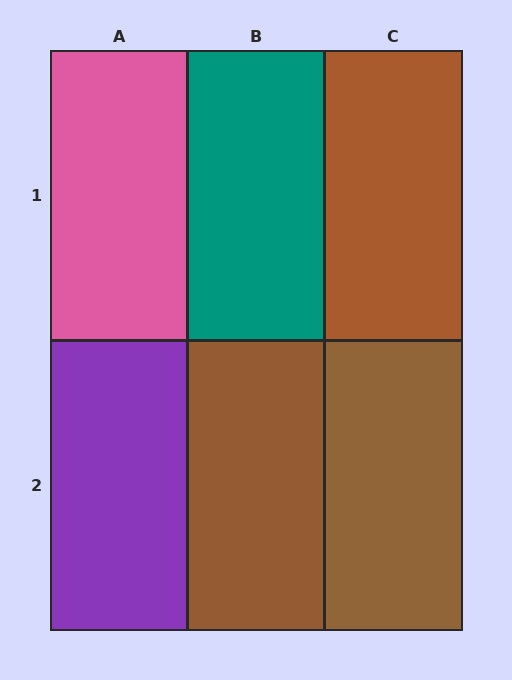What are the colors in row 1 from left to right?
Pink, teal, brown.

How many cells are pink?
1 cell is pink.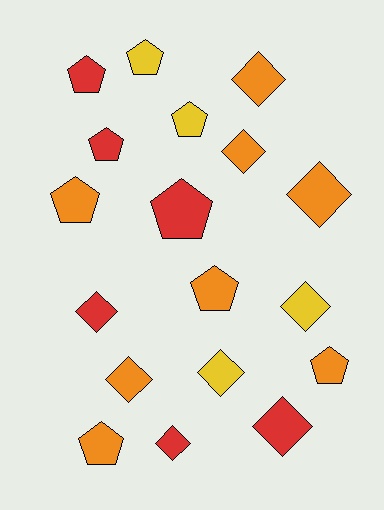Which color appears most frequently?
Orange, with 8 objects.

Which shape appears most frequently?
Diamond, with 9 objects.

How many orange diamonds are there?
There are 4 orange diamonds.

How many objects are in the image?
There are 18 objects.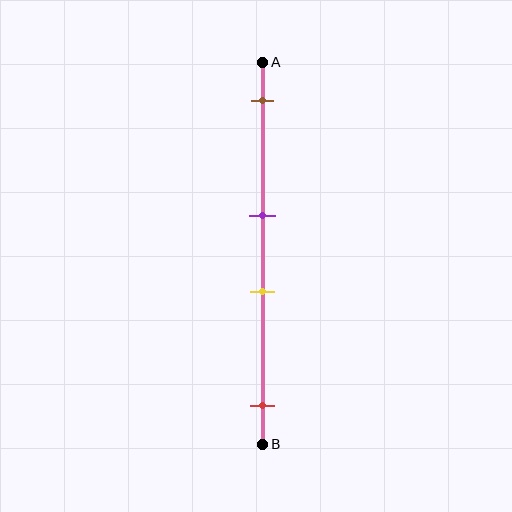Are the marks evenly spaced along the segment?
No, the marks are not evenly spaced.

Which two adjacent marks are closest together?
The purple and yellow marks are the closest adjacent pair.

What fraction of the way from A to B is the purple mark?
The purple mark is approximately 40% (0.4) of the way from A to B.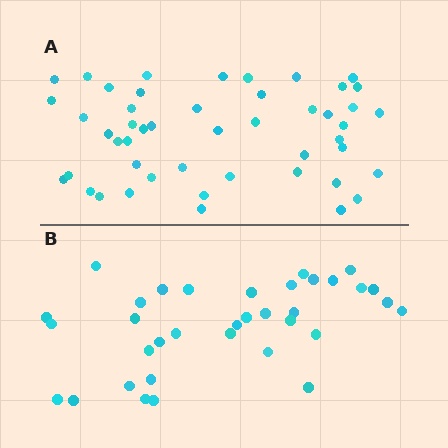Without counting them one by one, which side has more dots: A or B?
Region A (the top region) has more dots.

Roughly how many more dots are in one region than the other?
Region A has approximately 15 more dots than region B.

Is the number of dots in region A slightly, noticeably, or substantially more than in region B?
Region A has noticeably more, but not dramatically so. The ratio is roughly 1.4 to 1.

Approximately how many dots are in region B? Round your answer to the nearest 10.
About 40 dots. (The exact count is 35, which rounds to 40.)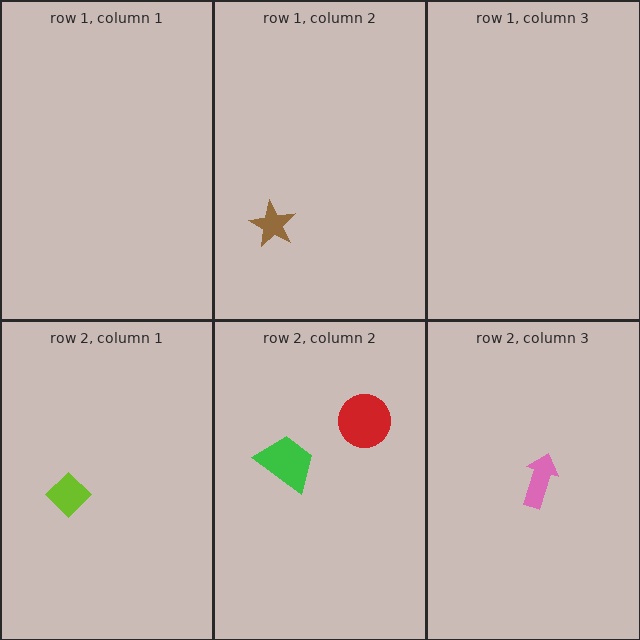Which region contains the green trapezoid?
The row 2, column 2 region.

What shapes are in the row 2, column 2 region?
The green trapezoid, the red circle.